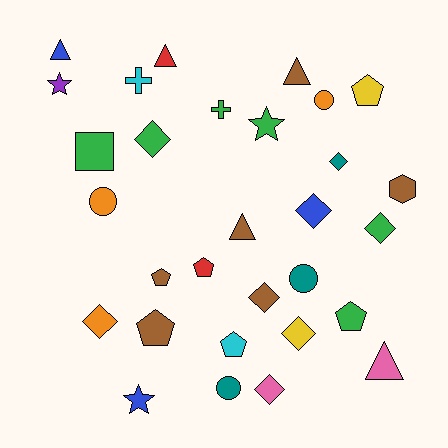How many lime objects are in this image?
There are no lime objects.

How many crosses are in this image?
There are 2 crosses.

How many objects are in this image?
There are 30 objects.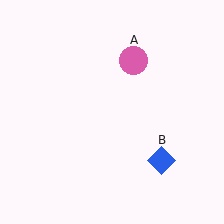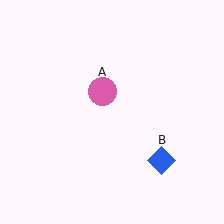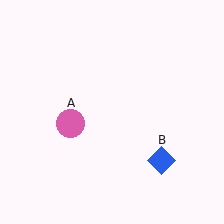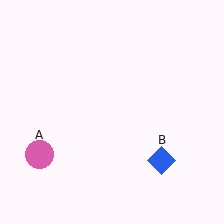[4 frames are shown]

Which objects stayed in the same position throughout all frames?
Blue diamond (object B) remained stationary.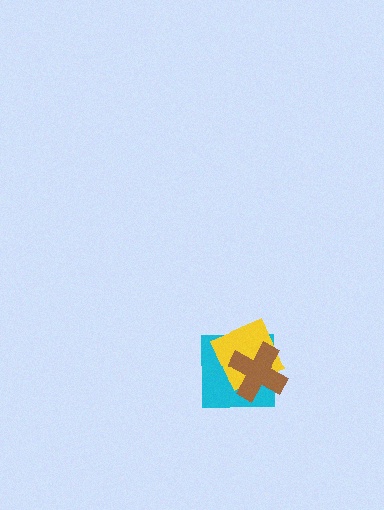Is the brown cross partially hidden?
No, no other shape covers it.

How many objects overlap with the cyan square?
2 objects overlap with the cyan square.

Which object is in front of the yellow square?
The brown cross is in front of the yellow square.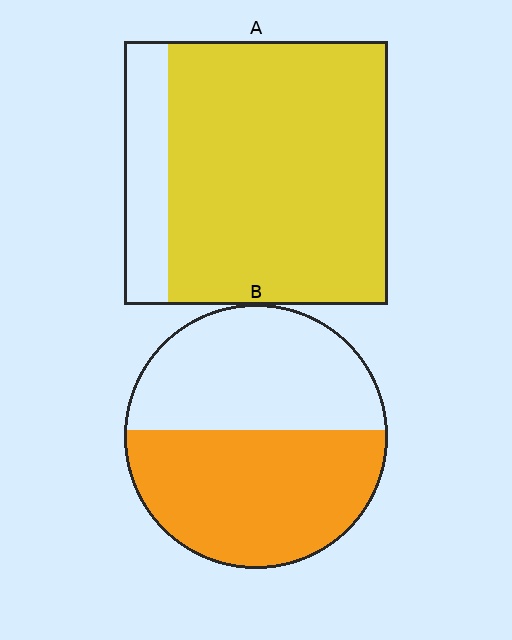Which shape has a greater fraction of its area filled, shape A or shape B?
Shape A.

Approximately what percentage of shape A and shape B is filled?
A is approximately 85% and B is approximately 55%.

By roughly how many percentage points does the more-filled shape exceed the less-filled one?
By roughly 30 percentage points (A over B).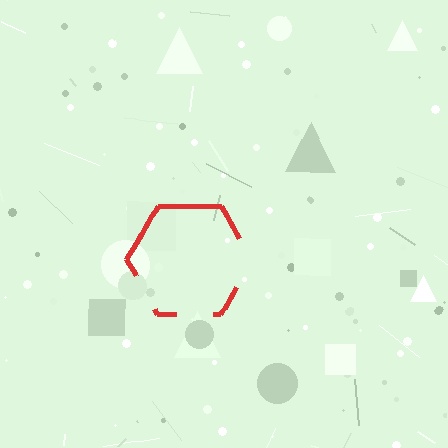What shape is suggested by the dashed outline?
The dashed outline suggests a hexagon.